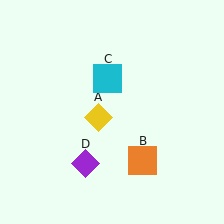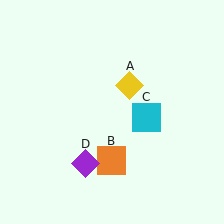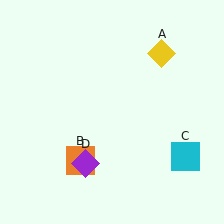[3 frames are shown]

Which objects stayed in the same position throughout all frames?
Purple diamond (object D) remained stationary.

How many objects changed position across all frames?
3 objects changed position: yellow diamond (object A), orange square (object B), cyan square (object C).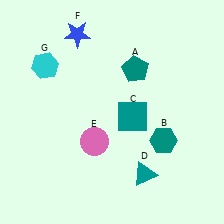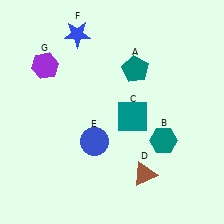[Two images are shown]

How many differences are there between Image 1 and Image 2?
There are 3 differences between the two images.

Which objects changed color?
D changed from teal to brown. E changed from pink to blue. G changed from cyan to purple.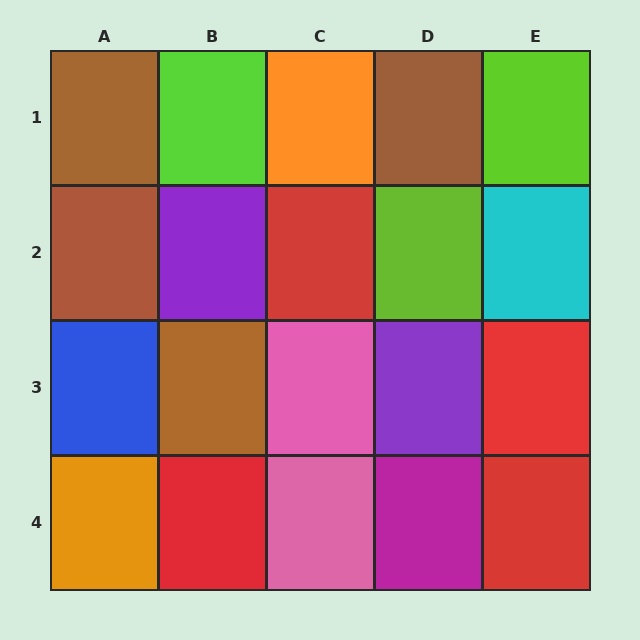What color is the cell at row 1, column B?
Lime.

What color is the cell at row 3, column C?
Pink.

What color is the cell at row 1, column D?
Brown.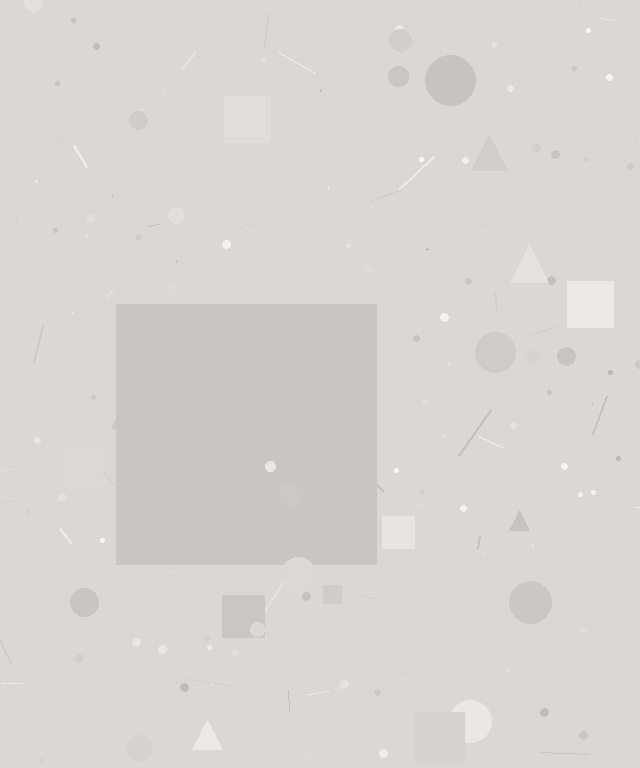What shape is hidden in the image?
A square is hidden in the image.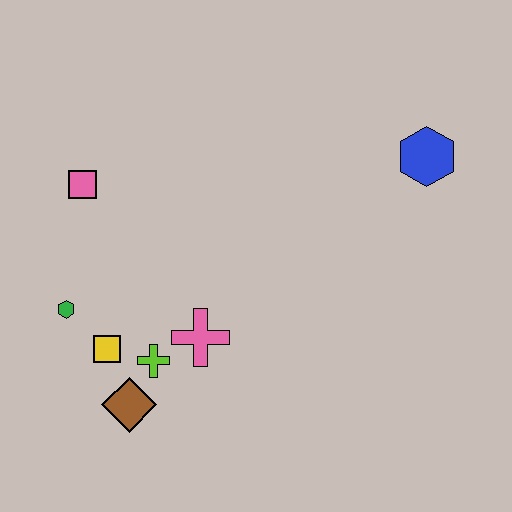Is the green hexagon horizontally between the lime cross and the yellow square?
No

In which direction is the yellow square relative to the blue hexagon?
The yellow square is to the left of the blue hexagon.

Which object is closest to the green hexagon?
The yellow square is closest to the green hexagon.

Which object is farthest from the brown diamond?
The blue hexagon is farthest from the brown diamond.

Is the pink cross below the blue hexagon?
Yes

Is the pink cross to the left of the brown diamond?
No